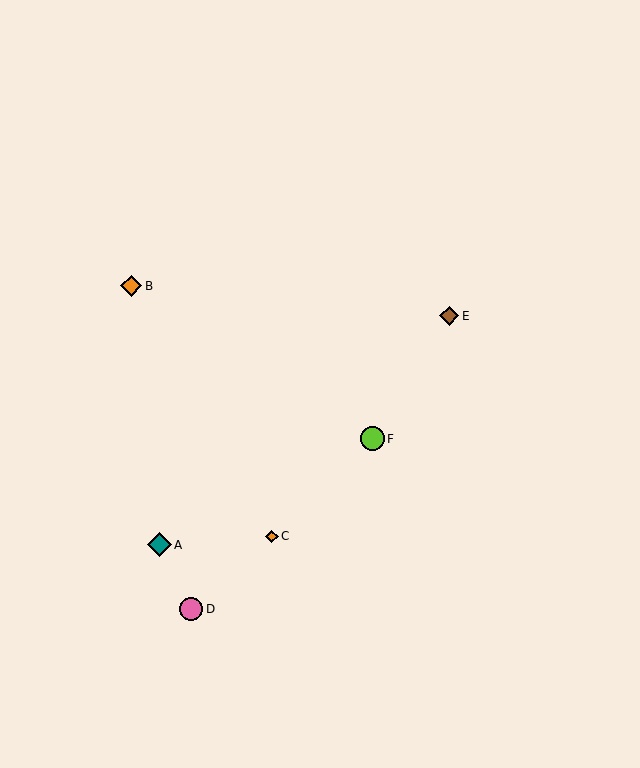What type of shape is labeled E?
Shape E is a brown diamond.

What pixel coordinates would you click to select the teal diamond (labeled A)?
Click at (159, 545) to select the teal diamond A.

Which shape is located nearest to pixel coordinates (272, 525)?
The orange diamond (labeled C) at (272, 536) is nearest to that location.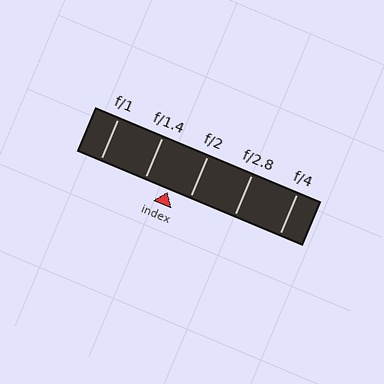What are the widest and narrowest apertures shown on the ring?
The widest aperture shown is f/1 and the narrowest is f/4.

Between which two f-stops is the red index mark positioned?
The index mark is between f/1.4 and f/2.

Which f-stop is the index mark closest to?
The index mark is closest to f/2.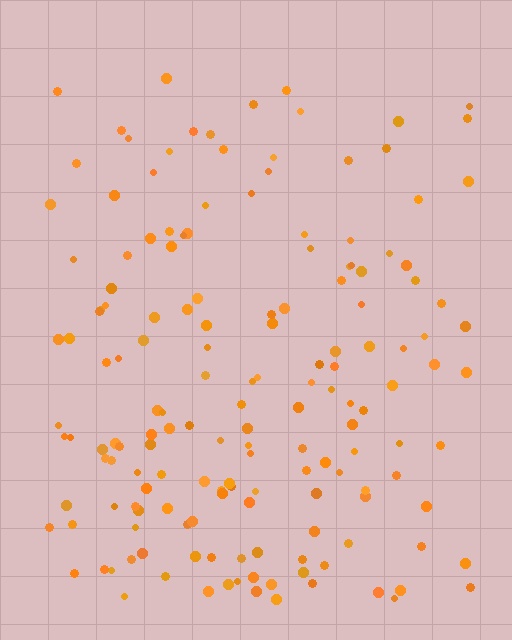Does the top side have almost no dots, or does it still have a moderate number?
Still a moderate number, just noticeably fewer than the bottom.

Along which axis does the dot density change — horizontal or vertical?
Vertical.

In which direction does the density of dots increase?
From top to bottom, with the bottom side densest.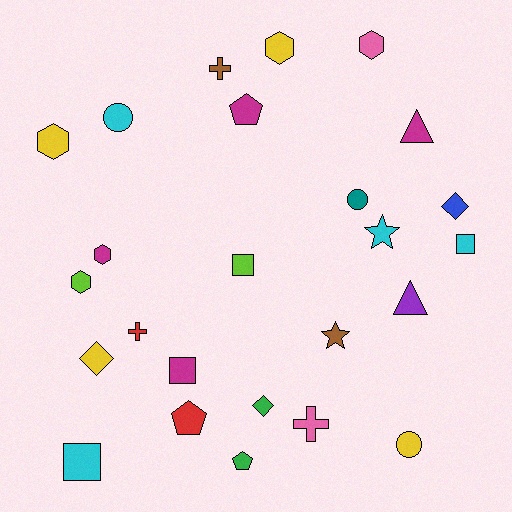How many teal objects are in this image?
There is 1 teal object.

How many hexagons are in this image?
There are 5 hexagons.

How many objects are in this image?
There are 25 objects.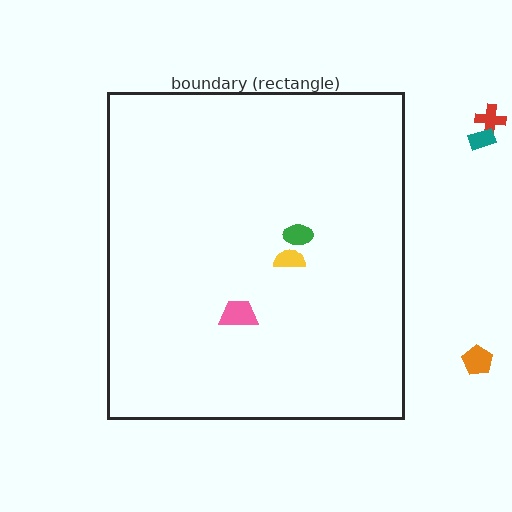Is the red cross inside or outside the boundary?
Outside.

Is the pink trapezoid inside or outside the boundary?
Inside.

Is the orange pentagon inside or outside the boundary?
Outside.